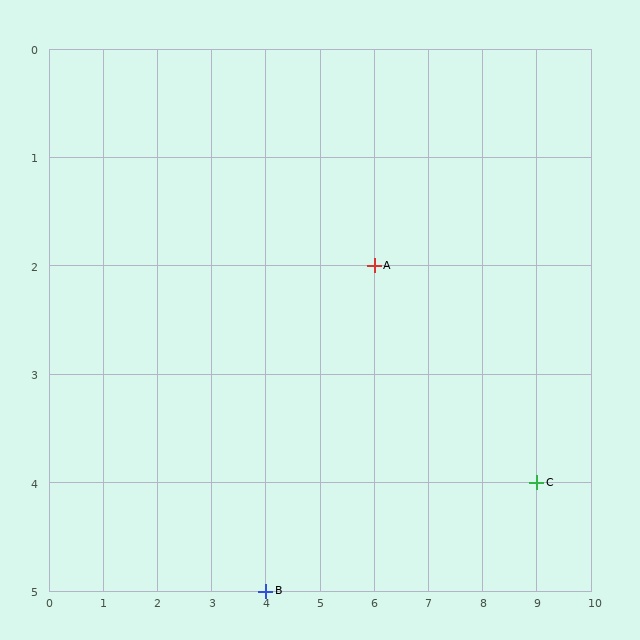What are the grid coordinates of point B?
Point B is at grid coordinates (4, 5).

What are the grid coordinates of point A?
Point A is at grid coordinates (6, 2).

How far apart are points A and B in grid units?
Points A and B are 2 columns and 3 rows apart (about 3.6 grid units diagonally).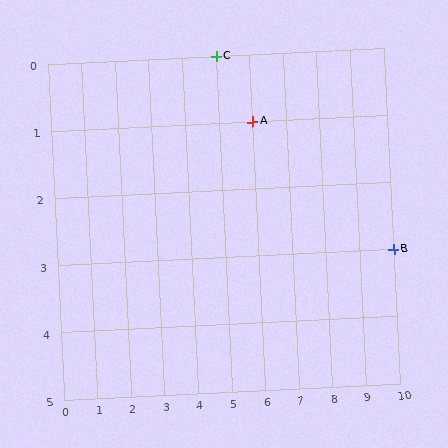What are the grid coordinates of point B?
Point B is at grid coordinates (10, 3).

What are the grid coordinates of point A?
Point A is at grid coordinates (6, 1).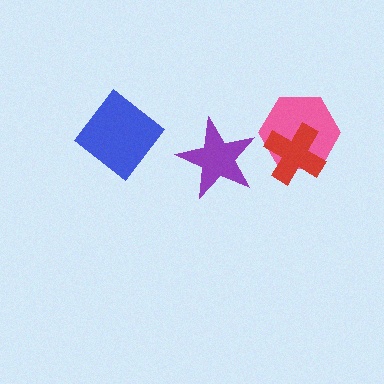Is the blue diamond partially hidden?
No, no other shape covers it.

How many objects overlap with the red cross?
1 object overlaps with the red cross.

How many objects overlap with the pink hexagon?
1 object overlaps with the pink hexagon.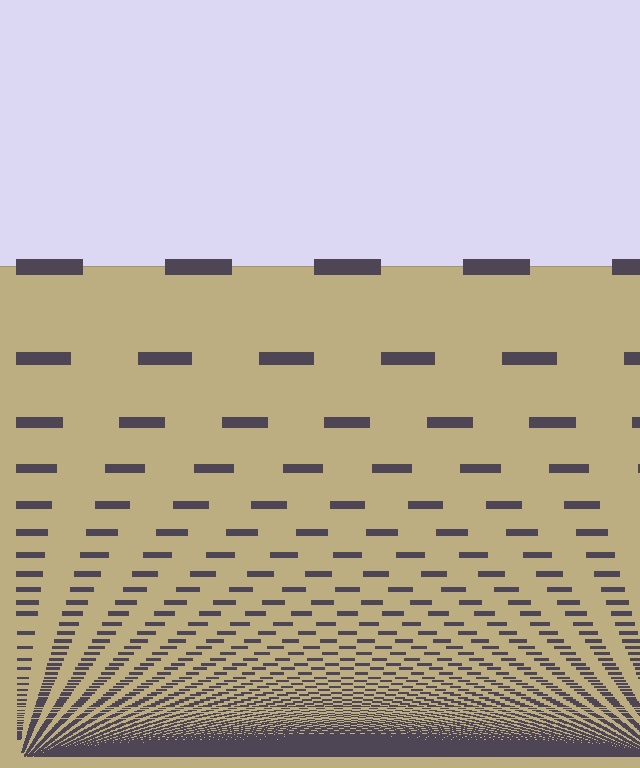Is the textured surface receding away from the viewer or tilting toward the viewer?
The surface appears to tilt toward the viewer. Texture elements get larger and sparser toward the top.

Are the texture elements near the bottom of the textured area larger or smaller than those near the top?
Smaller. The gradient is inverted — elements near the bottom are smaller and denser.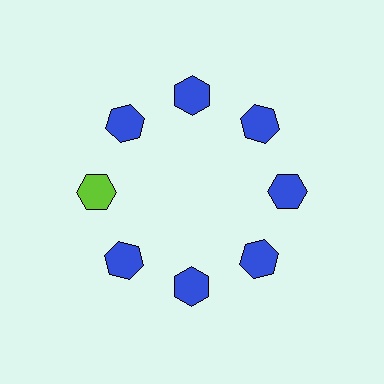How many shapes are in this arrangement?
There are 8 shapes arranged in a ring pattern.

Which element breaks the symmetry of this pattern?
The lime hexagon at roughly the 9 o'clock position breaks the symmetry. All other shapes are blue hexagons.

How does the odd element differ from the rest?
It has a different color: lime instead of blue.